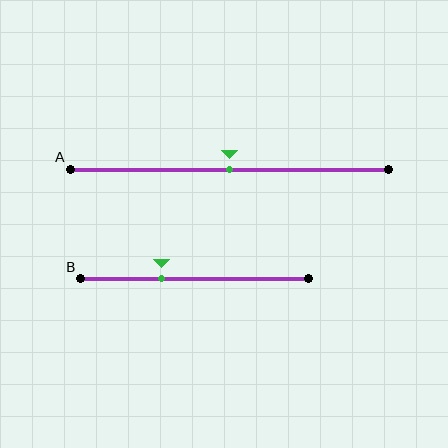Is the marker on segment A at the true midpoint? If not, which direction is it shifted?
Yes, the marker on segment A is at the true midpoint.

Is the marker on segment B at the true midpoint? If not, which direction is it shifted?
No, the marker on segment B is shifted to the left by about 15% of the segment length.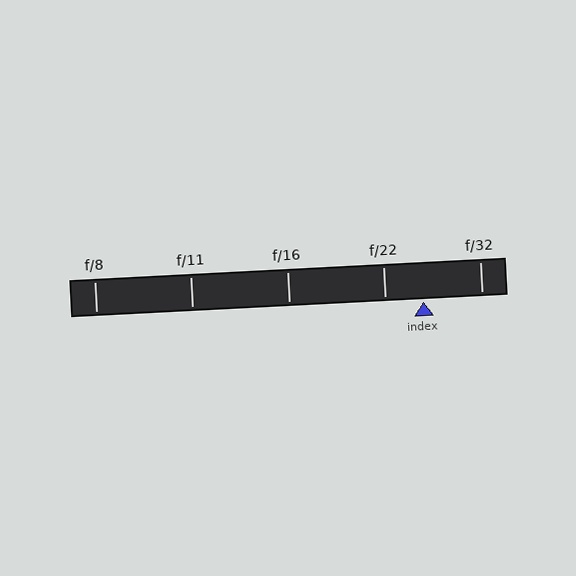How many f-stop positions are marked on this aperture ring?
There are 5 f-stop positions marked.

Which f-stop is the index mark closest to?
The index mark is closest to f/22.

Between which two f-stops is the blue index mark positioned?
The index mark is between f/22 and f/32.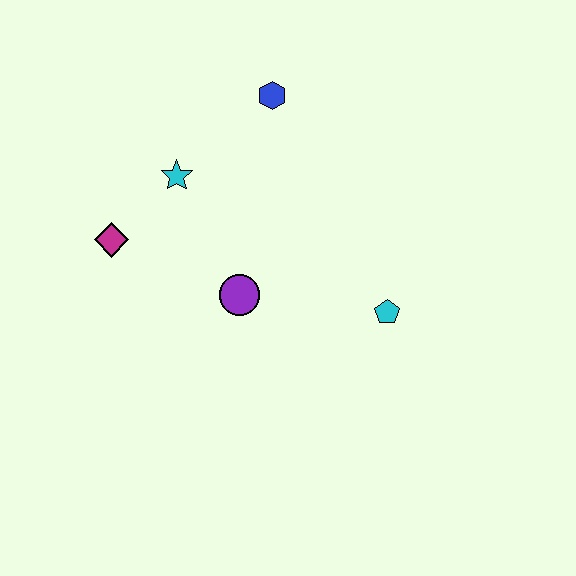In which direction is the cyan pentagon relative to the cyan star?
The cyan pentagon is to the right of the cyan star.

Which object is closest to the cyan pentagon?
The purple circle is closest to the cyan pentagon.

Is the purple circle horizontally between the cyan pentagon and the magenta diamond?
Yes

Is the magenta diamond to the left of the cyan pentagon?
Yes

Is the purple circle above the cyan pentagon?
Yes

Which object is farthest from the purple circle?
The blue hexagon is farthest from the purple circle.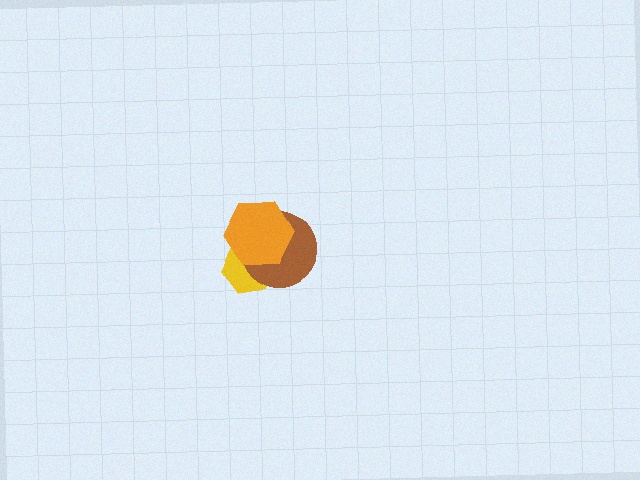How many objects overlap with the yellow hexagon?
2 objects overlap with the yellow hexagon.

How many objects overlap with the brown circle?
2 objects overlap with the brown circle.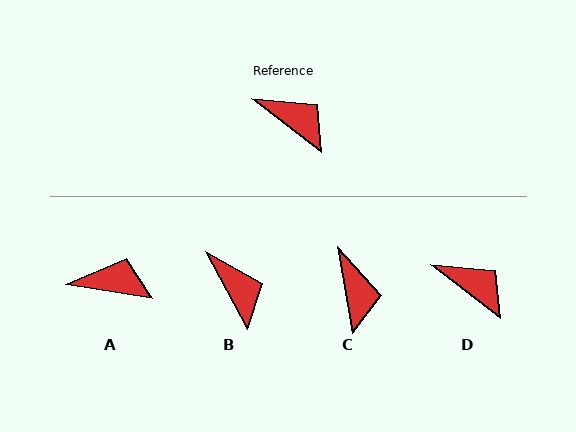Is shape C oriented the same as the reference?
No, it is off by about 43 degrees.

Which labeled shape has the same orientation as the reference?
D.